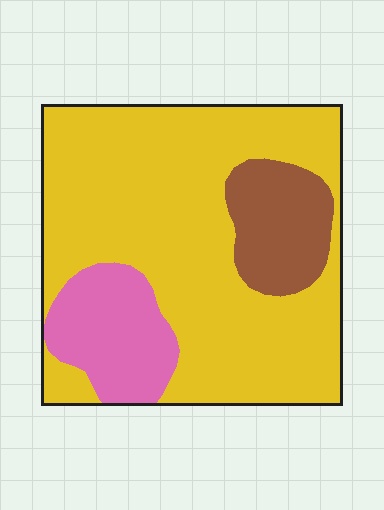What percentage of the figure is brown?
Brown takes up about one eighth (1/8) of the figure.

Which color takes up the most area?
Yellow, at roughly 70%.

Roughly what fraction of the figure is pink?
Pink covers roughly 15% of the figure.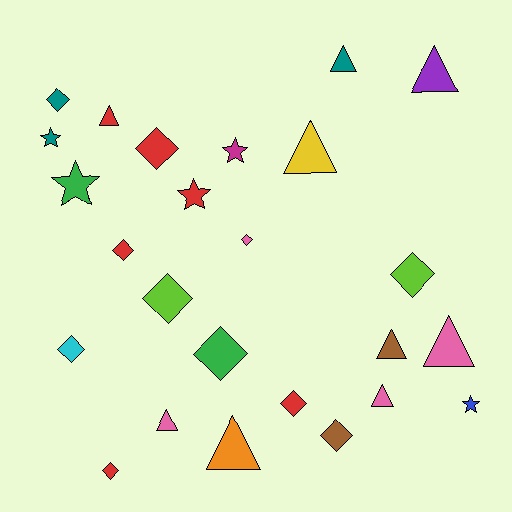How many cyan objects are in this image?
There is 1 cyan object.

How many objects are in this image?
There are 25 objects.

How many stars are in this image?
There are 5 stars.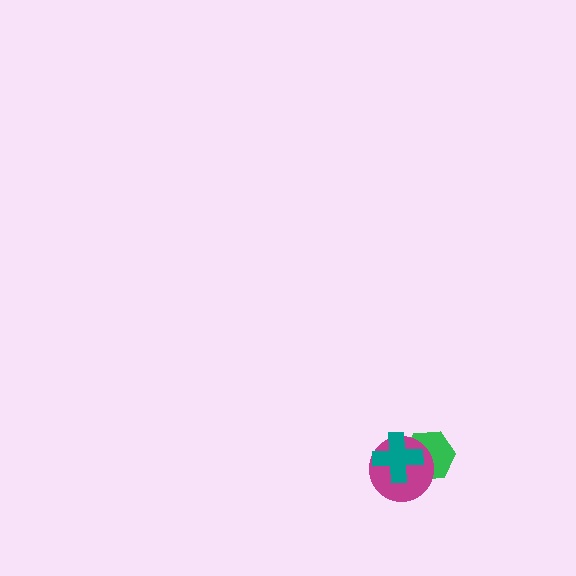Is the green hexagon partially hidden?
Yes, it is partially covered by another shape.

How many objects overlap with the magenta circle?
2 objects overlap with the magenta circle.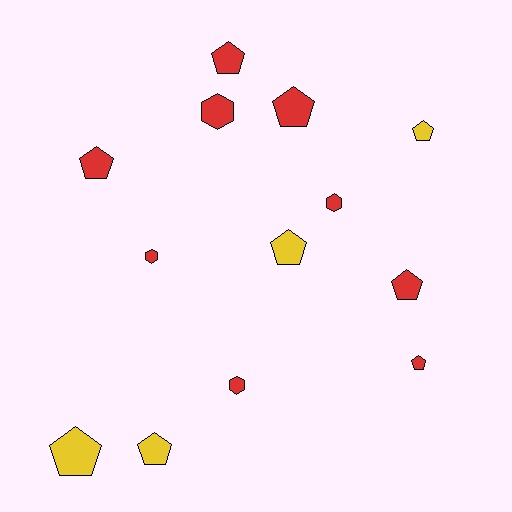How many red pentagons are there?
There are 5 red pentagons.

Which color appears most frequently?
Red, with 9 objects.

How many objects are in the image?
There are 13 objects.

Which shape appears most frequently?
Pentagon, with 9 objects.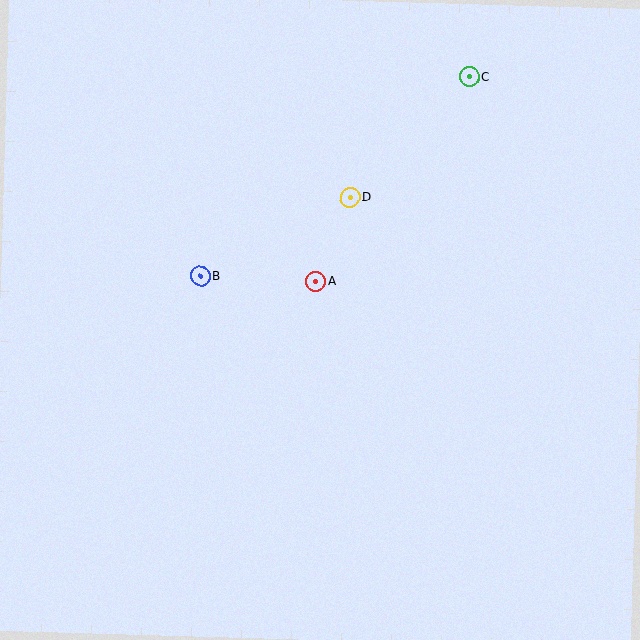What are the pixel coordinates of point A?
Point A is at (316, 281).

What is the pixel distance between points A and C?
The distance between A and C is 256 pixels.